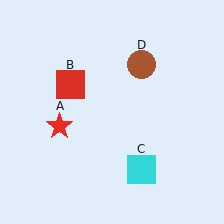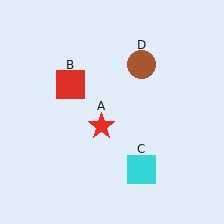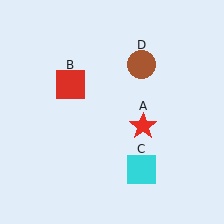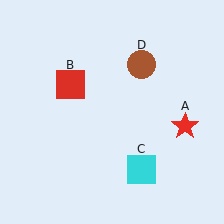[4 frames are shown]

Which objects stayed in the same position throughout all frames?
Red square (object B) and cyan square (object C) and brown circle (object D) remained stationary.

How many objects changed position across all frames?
1 object changed position: red star (object A).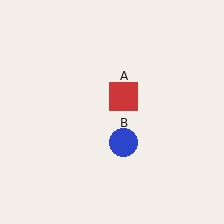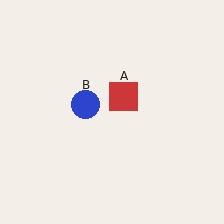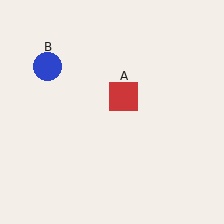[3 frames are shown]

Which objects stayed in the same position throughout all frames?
Red square (object A) remained stationary.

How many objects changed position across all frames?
1 object changed position: blue circle (object B).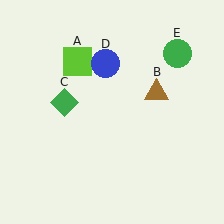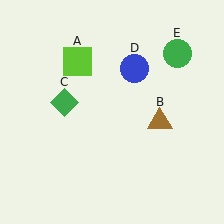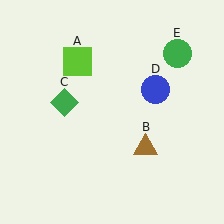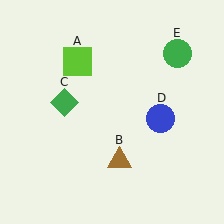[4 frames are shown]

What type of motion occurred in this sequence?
The brown triangle (object B), blue circle (object D) rotated clockwise around the center of the scene.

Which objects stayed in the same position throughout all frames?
Lime square (object A) and green diamond (object C) and green circle (object E) remained stationary.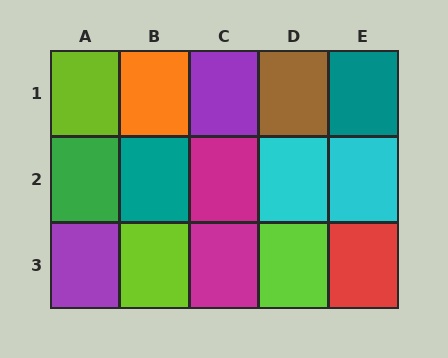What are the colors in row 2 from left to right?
Green, teal, magenta, cyan, cyan.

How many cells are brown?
1 cell is brown.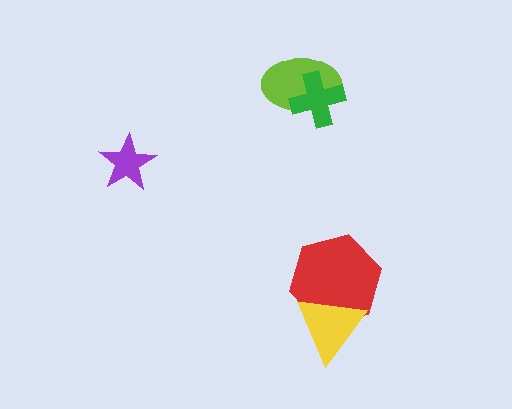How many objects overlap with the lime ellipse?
1 object overlaps with the lime ellipse.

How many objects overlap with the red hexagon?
1 object overlaps with the red hexagon.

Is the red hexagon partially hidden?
Yes, it is partially covered by another shape.